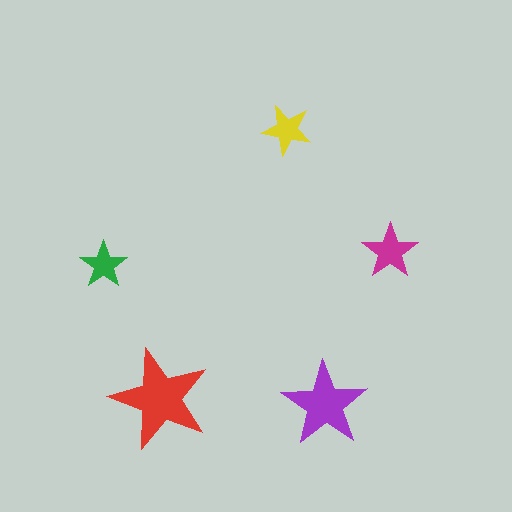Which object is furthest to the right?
The magenta star is rightmost.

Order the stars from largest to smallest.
the red one, the purple one, the magenta one, the yellow one, the green one.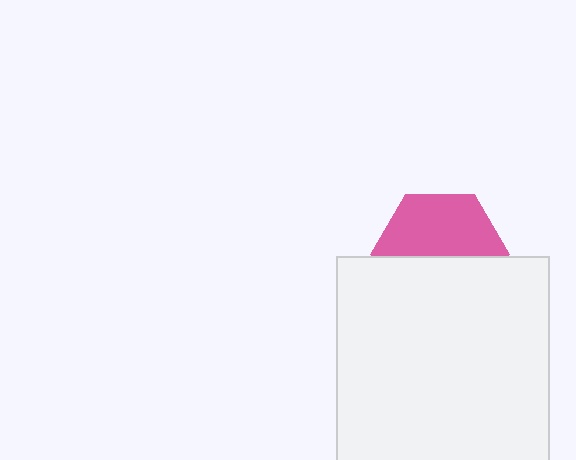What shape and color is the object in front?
The object in front is a white square.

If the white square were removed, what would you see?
You would see the complete pink hexagon.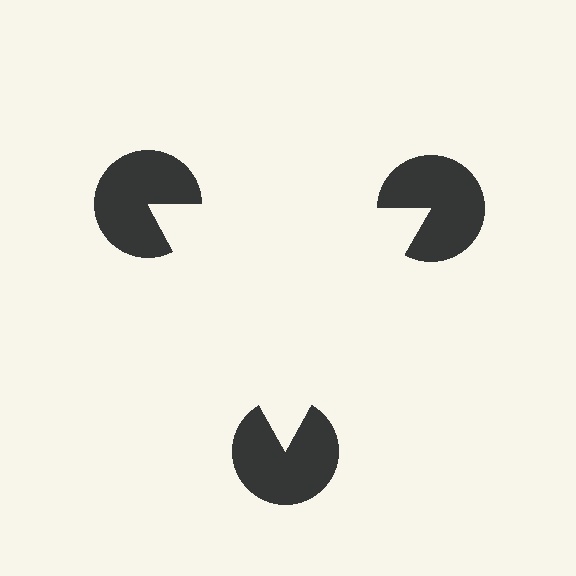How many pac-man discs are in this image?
There are 3 — one at each vertex of the illusory triangle.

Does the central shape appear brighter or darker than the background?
It typically appears slightly brighter than the background, even though no actual brightness change is drawn.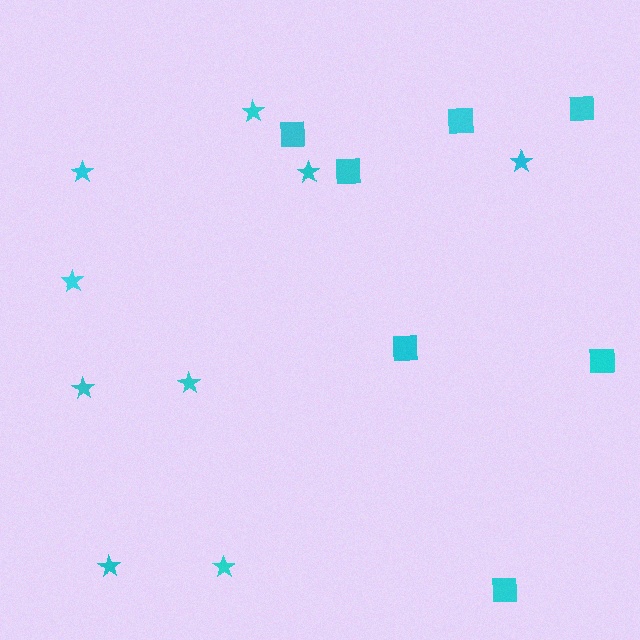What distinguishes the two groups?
There are 2 groups: one group of stars (9) and one group of squares (7).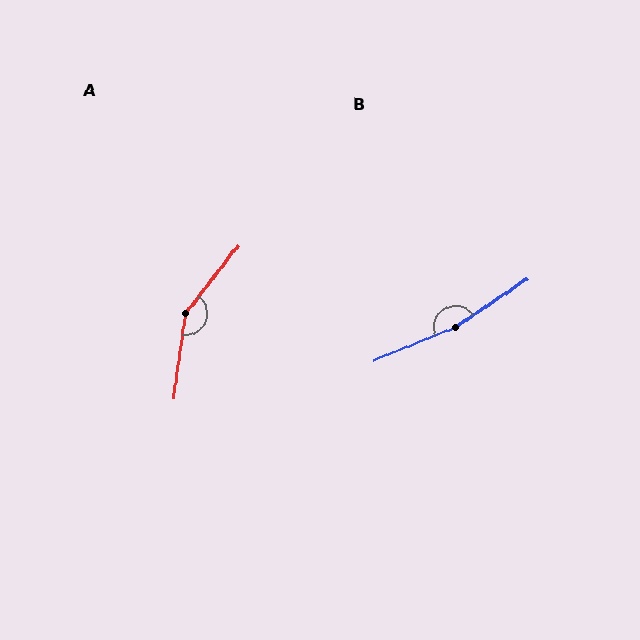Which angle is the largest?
B, at approximately 168 degrees.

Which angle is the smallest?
A, at approximately 150 degrees.